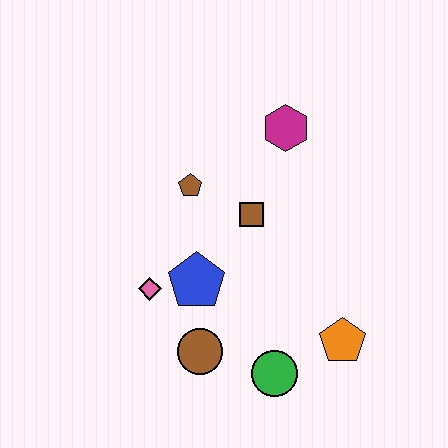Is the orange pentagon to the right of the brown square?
Yes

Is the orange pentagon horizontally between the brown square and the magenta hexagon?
No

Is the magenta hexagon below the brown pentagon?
No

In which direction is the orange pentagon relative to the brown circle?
The orange pentagon is to the right of the brown circle.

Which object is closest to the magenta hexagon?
The brown square is closest to the magenta hexagon.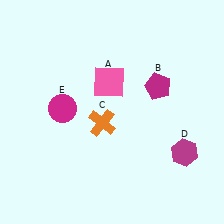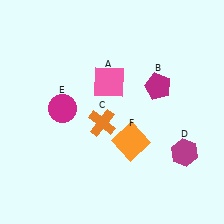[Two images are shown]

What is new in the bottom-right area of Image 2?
An orange square (F) was added in the bottom-right area of Image 2.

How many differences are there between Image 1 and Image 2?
There is 1 difference between the two images.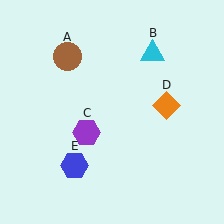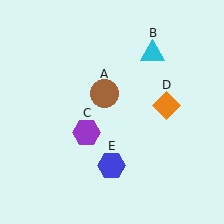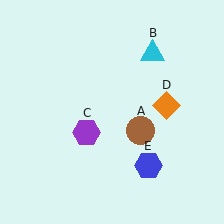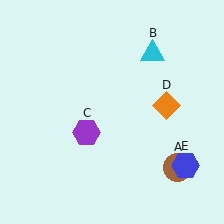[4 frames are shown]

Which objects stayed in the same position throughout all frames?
Cyan triangle (object B) and purple hexagon (object C) and orange diamond (object D) remained stationary.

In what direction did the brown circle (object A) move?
The brown circle (object A) moved down and to the right.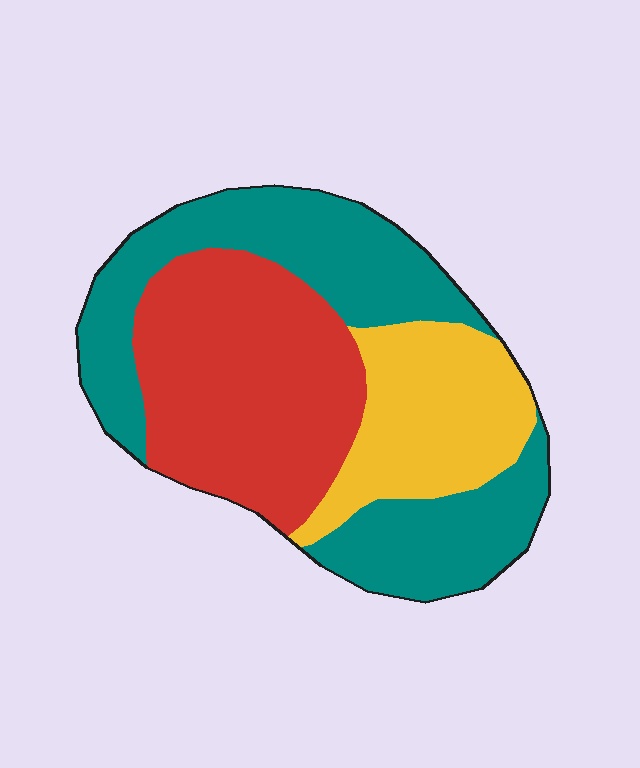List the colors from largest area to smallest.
From largest to smallest: teal, red, yellow.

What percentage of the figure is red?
Red covers about 35% of the figure.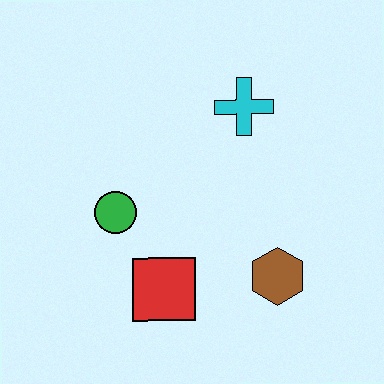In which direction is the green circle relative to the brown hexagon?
The green circle is to the left of the brown hexagon.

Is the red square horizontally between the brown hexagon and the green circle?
Yes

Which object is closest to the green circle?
The red square is closest to the green circle.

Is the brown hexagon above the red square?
Yes